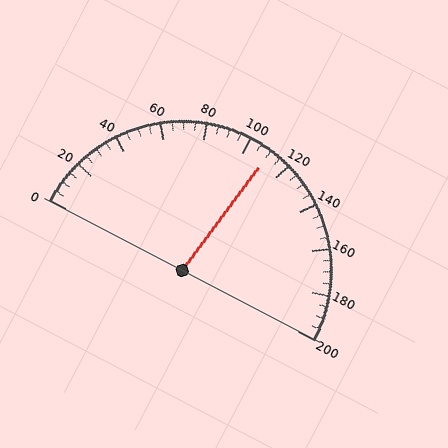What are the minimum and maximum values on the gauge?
The gauge ranges from 0 to 200.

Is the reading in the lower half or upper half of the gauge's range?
The reading is in the upper half of the range (0 to 200).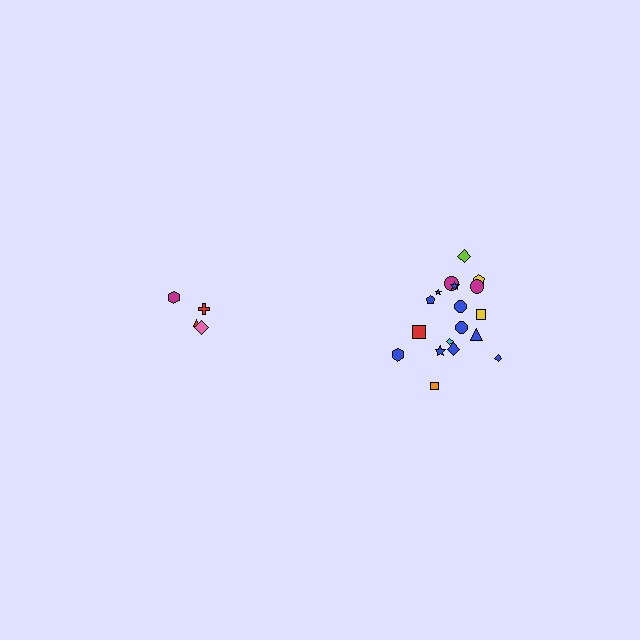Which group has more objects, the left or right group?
The right group.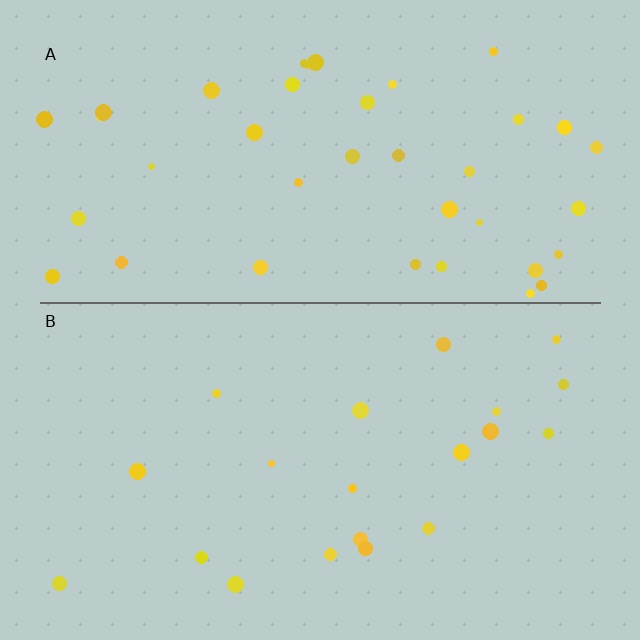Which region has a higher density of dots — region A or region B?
A (the top).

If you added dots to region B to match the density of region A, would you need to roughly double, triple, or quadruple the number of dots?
Approximately double.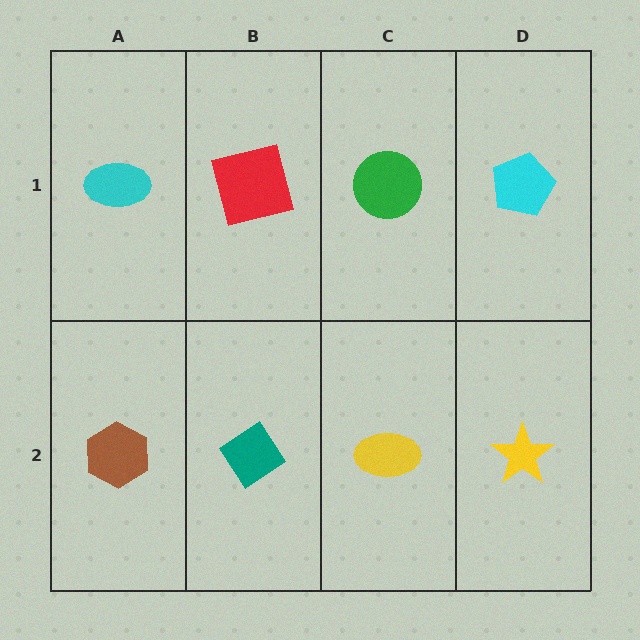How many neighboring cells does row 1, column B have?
3.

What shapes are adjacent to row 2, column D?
A cyan pentagon (row 1, column D), a yellow ellipse (row 2, column C).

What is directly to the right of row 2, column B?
A yellow ellipse.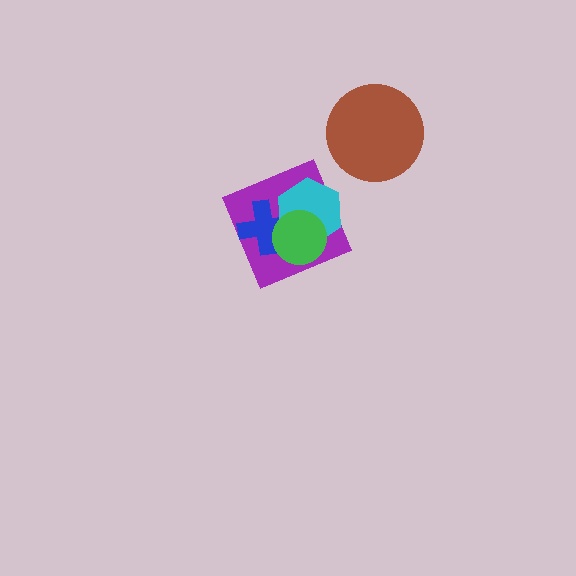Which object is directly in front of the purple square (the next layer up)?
The blue cross is directly in front of the purple square.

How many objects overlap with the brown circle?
0 objects overlap with the brown circle.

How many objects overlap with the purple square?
3 objects overlap with the purple square.